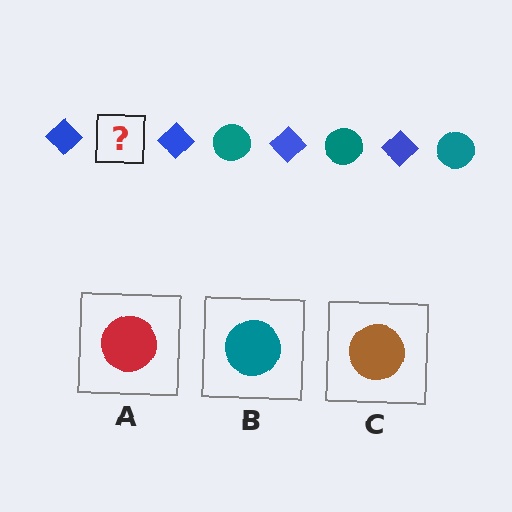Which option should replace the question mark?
Option B.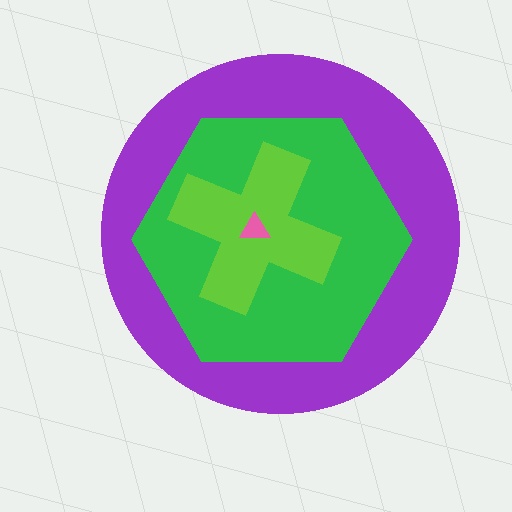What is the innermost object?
The pink triangle.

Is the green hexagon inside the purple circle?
Yes.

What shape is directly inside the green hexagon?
The lime cross.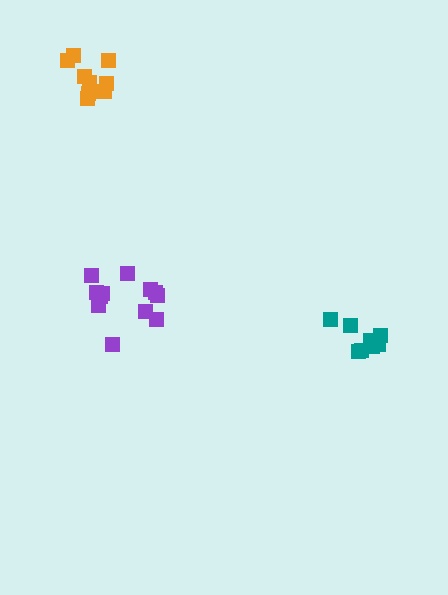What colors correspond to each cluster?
The clusters are colored: orange, teal, purple.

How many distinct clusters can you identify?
There are 3 distinct clusters.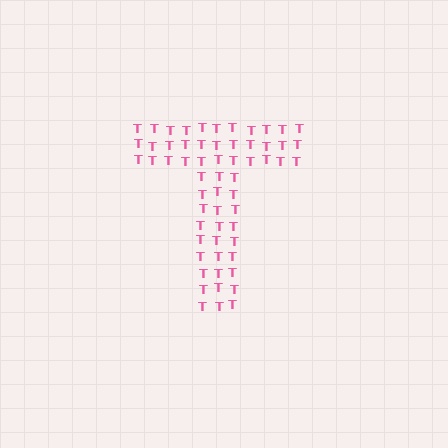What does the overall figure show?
The overall figure shows the letter T.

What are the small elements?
The small elements are letter T's.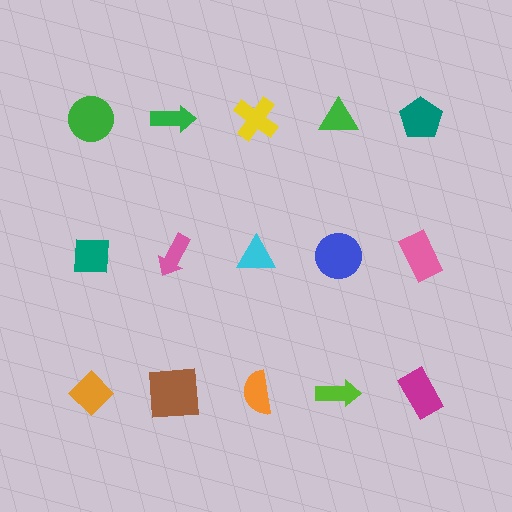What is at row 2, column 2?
A pink arrow.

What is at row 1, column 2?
A green arrow.